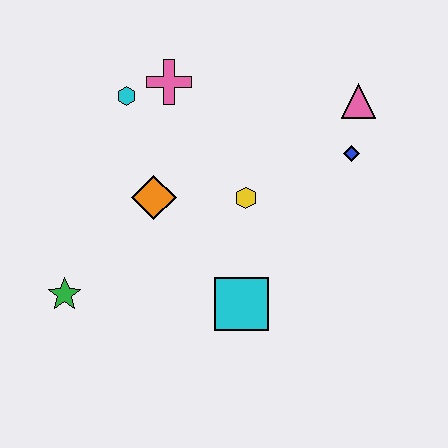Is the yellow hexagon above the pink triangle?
No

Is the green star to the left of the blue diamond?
Yes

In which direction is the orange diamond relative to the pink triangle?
The orange diamond is to the left of the pink triangle.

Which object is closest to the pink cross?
The cyan hexagon is closest to the pink cross.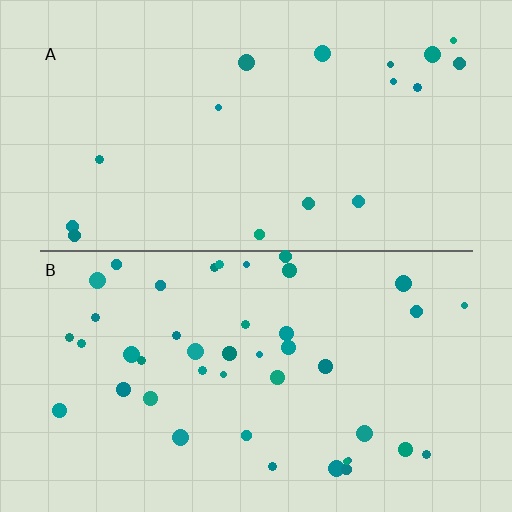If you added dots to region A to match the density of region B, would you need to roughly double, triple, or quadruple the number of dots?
Approximately triple.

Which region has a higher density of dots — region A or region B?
B (the bottom).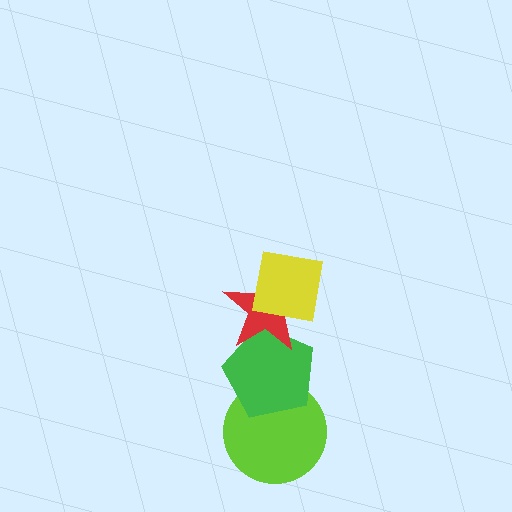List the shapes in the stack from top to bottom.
From top to bottom: the yellow square, the red star, the green pentagon, the lime circle.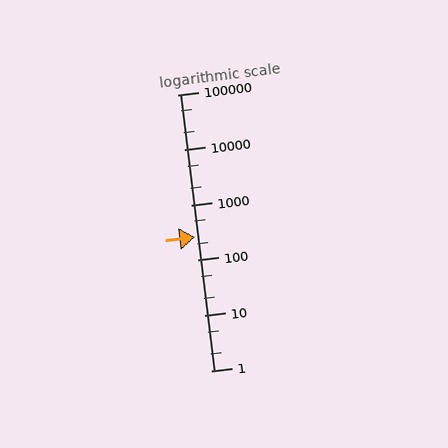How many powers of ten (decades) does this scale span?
The scale spans 5 decades, from 1 to 100000.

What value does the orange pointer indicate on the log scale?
The pointer indicates approximately 260.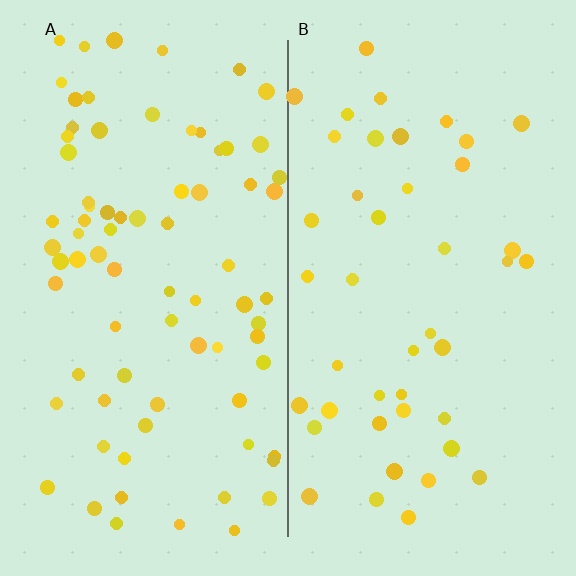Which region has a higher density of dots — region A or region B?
A (the left).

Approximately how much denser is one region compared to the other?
Approximately 1.8× — region A over region B.